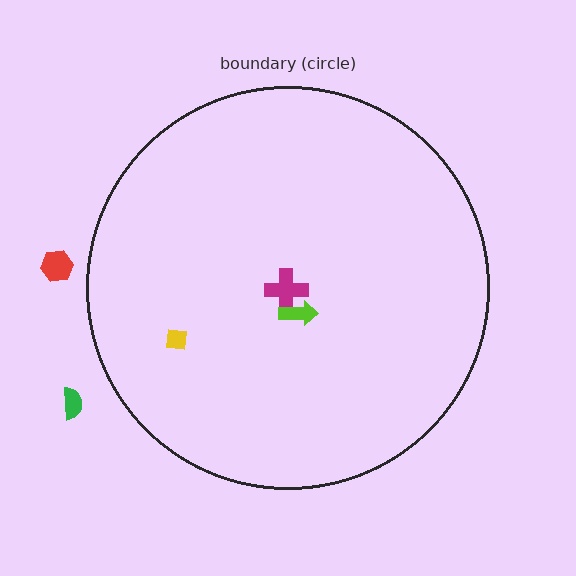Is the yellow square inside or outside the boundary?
Inside.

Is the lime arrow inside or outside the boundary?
Inside.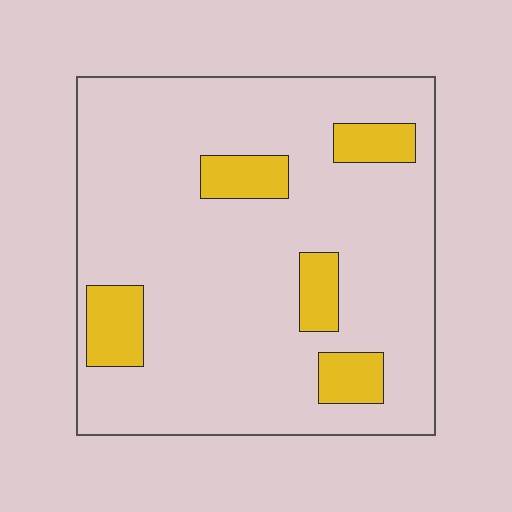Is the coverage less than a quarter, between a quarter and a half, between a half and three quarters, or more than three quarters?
Less than a quarter.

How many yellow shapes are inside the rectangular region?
5.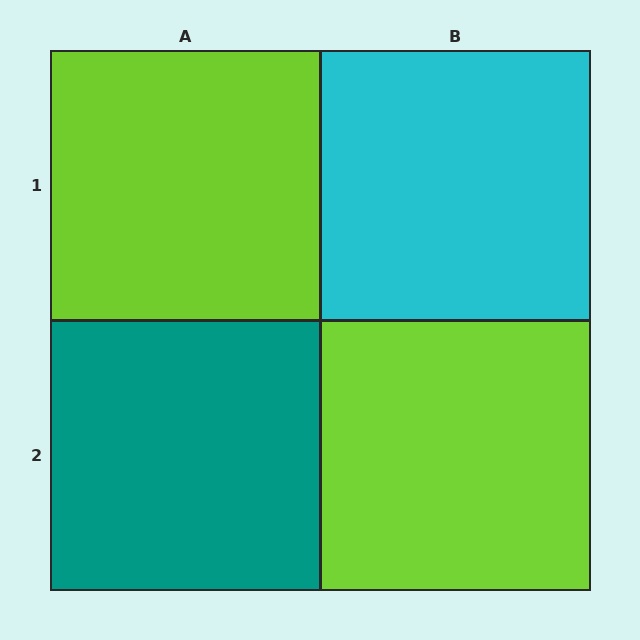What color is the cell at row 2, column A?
Teal.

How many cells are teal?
1 cell is teal.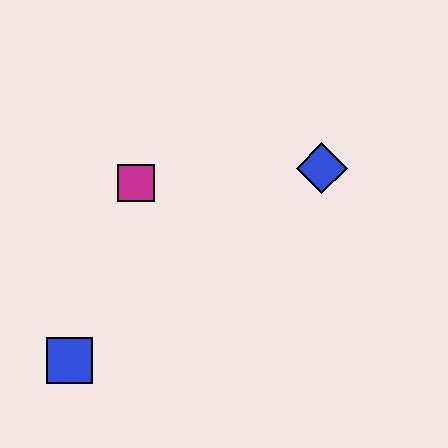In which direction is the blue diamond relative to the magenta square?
The blue diamond is to the right of the magenta square.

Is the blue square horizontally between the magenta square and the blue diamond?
No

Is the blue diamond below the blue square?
No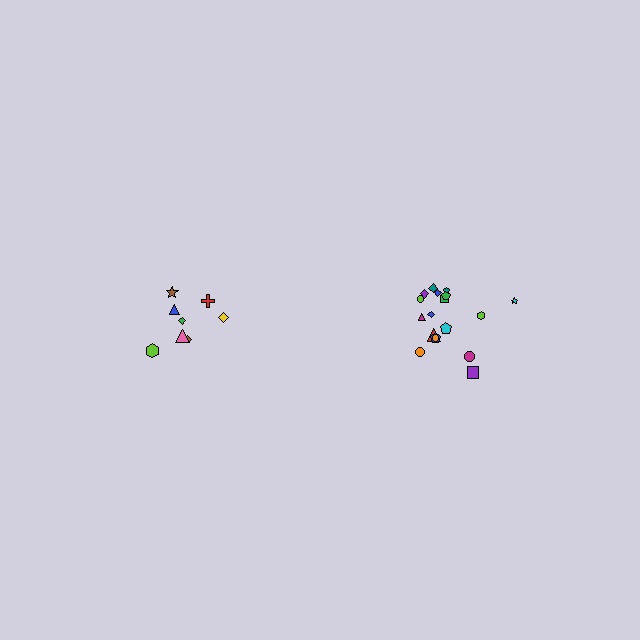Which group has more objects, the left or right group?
The right group.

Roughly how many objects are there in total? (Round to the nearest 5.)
Roughly 25 objects in total.